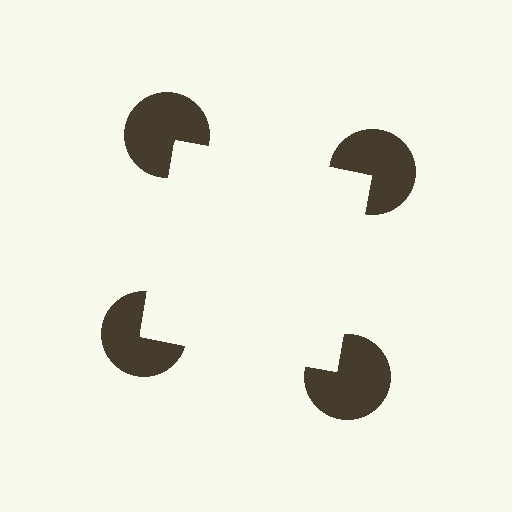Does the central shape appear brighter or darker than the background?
It typically appears slightly brighter than the background, even though no actual brightness change is drawn.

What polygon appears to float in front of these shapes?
An illusory square — its edges are inferred from the aligned wedge cuts in the pac-man discs, not physically drawn.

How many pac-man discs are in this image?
There are 4 — one at each vertex of the illusory square.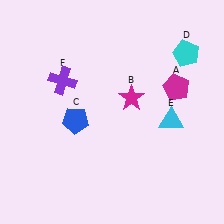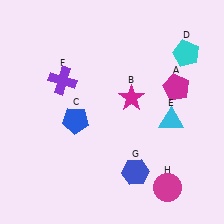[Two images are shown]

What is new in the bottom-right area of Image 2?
A magenta circle (H) was added in the bottom-right area of Image 2.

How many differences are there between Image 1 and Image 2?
There are 2 differences between the two images.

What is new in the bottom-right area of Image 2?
A blue hexagon (G) was added in the bottom-right area of Image 2.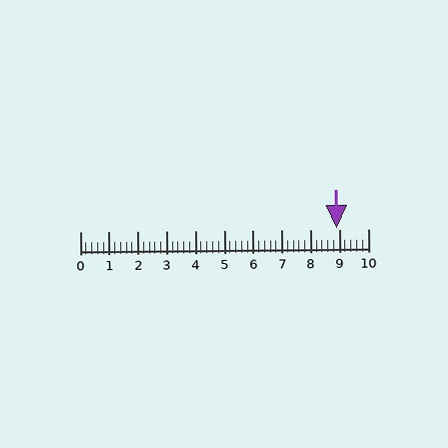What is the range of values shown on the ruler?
The ruler shows values from 0 to 10.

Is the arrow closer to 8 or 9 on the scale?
The arrow is closer to 9.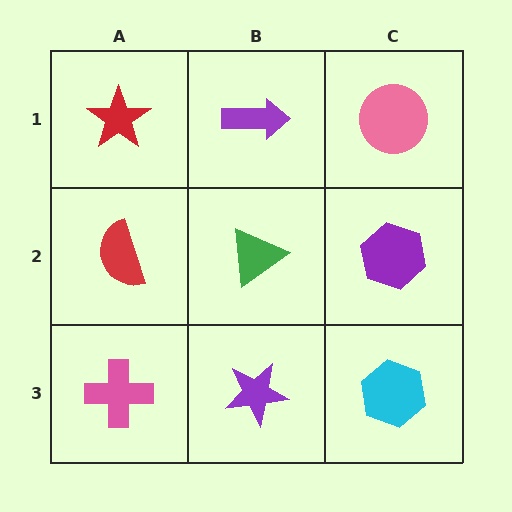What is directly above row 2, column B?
A purple arrow.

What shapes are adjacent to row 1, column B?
A green triangle (row 2, column B), a red star (row 1, column A), a pink circle (row 1, column C).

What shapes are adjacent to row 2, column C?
A pink circle (row 1, column C), a cyan hexagon (row 3, column C), a green triangle (row 2, column B).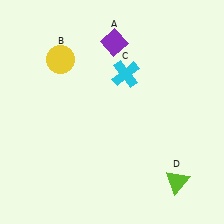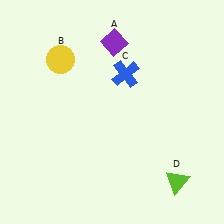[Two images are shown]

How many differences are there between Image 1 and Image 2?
There is 1 difference between the two images.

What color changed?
The cross (C) changed from cyan in Image 1 to blue in Image 2.